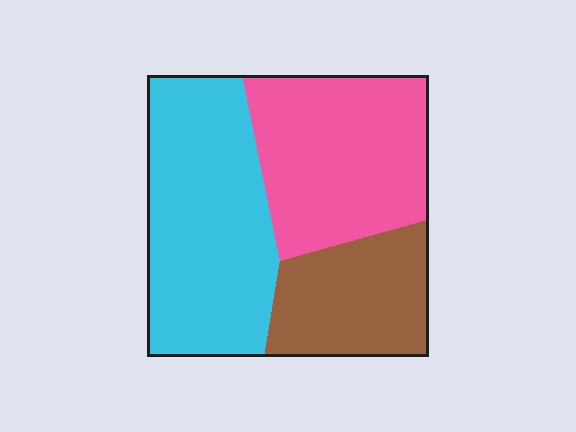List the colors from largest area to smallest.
From largest to smallest: cyan, pink, brown.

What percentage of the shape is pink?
Pink takes up about one third (1/3) of the shape.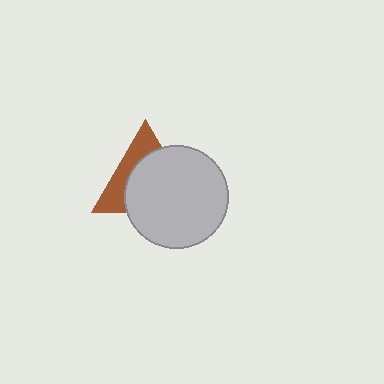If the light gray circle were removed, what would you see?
You would see the complete brown triangle.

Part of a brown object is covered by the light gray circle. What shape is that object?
It is a triangle.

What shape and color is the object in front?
The object in front is a light gray circle.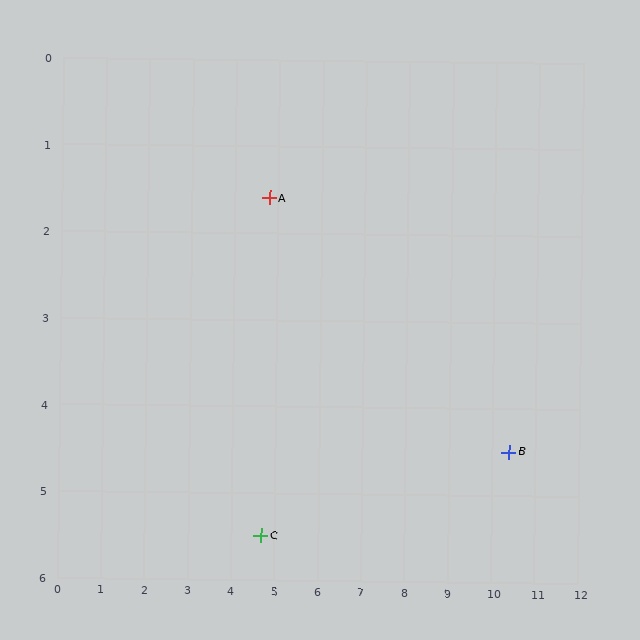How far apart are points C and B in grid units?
Points C and B are about 5.8 grid units apart.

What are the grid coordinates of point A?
Point A is at approximately (4.8, 1.6).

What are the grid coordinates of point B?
Point B is at approximately (10.4, 4.5).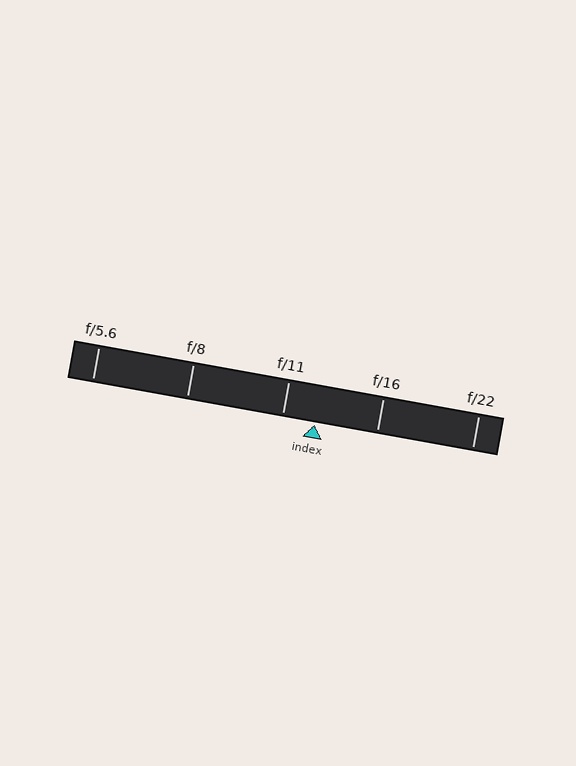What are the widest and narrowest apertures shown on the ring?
The widest aperture shown is f/5.6 and the narrowest is f/22.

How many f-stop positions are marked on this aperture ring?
There are 5 f-stop positions marked.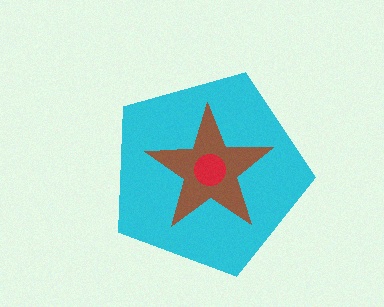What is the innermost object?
The red circle.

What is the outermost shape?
The cyan pentagon.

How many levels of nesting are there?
3.